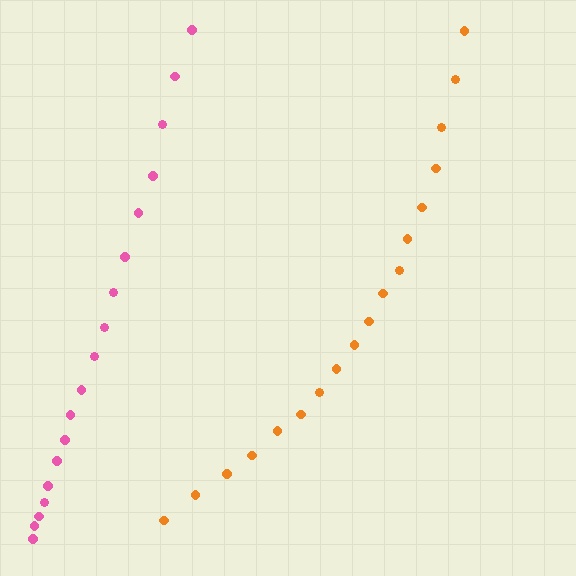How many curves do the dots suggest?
There are 2 distinct paths.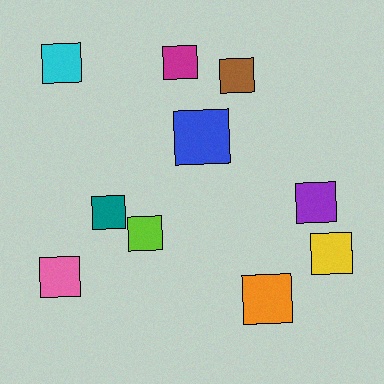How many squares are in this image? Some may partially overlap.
There are 10 squares.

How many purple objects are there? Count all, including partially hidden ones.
There is 1 purple object.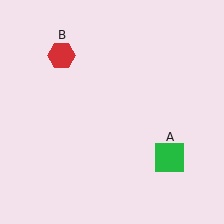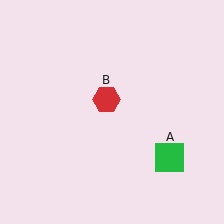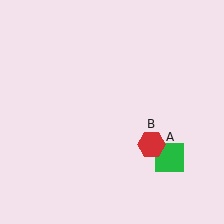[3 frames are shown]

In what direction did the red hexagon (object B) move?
The red hexagon (object B) moved down and to the right.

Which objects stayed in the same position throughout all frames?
Green square (object A) remained stationary.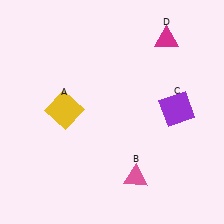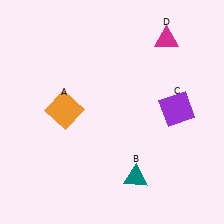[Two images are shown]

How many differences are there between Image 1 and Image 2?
There are 2 differences between the two images.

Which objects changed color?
A changed from yellow to orange. B changed from pink to teal.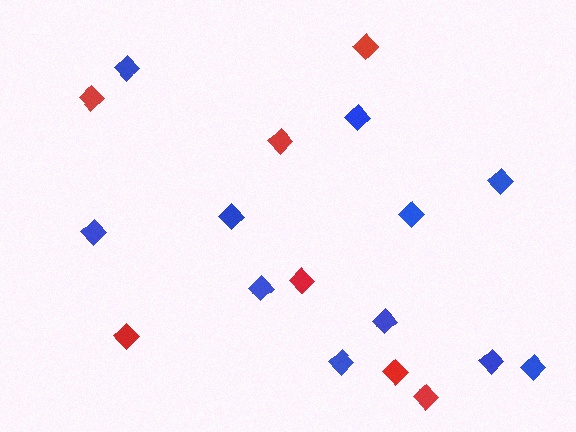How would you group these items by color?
There are 2 groups: one group of blue diamonds (11) and one group of red diamonds (7).